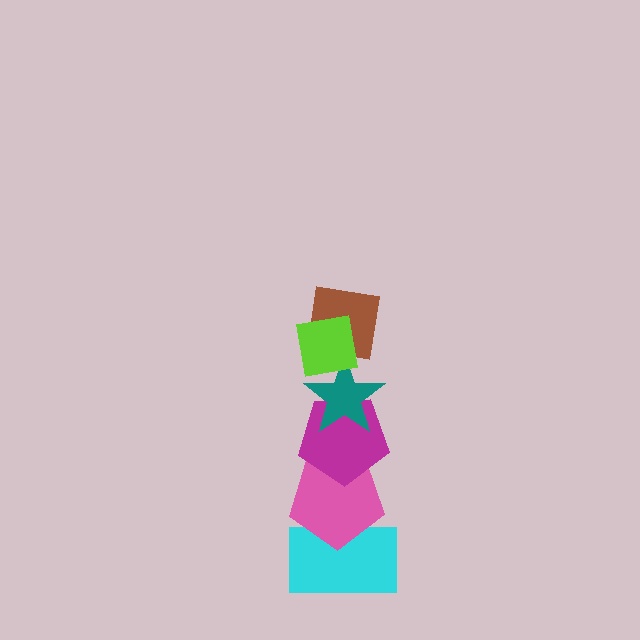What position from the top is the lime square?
The lime square is 1st from the top.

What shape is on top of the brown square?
The lime square is on top of the brown square.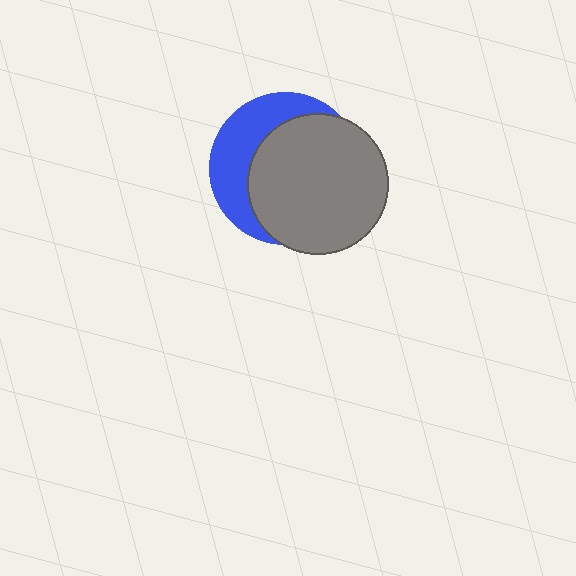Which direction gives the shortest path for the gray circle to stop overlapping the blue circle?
Moving right gives the shortest separation.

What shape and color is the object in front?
The object in front is a gray circle.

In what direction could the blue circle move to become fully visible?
The blue circle could move left. That would shift it out from behind the gray circle entirely.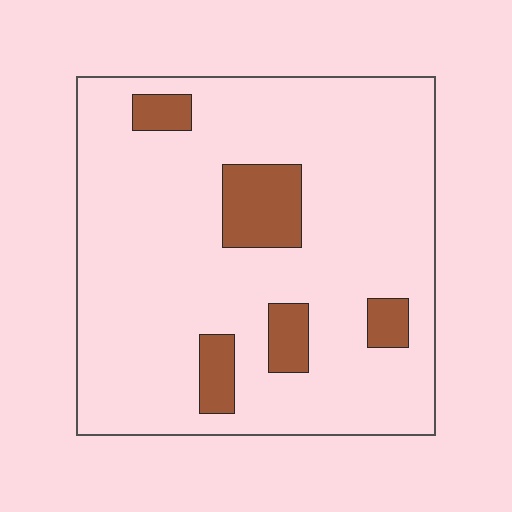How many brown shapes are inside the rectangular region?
5.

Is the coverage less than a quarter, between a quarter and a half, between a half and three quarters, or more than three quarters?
Less than a quarter.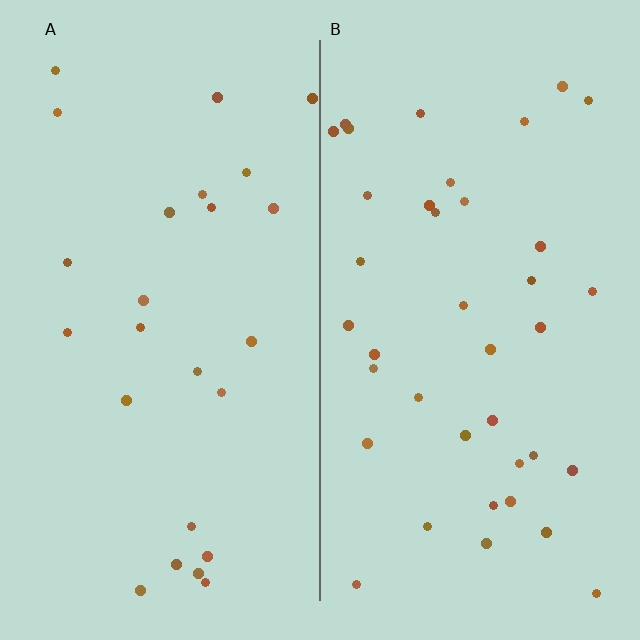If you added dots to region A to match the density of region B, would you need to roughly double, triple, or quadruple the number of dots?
Approximately double.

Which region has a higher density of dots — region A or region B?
B (the right).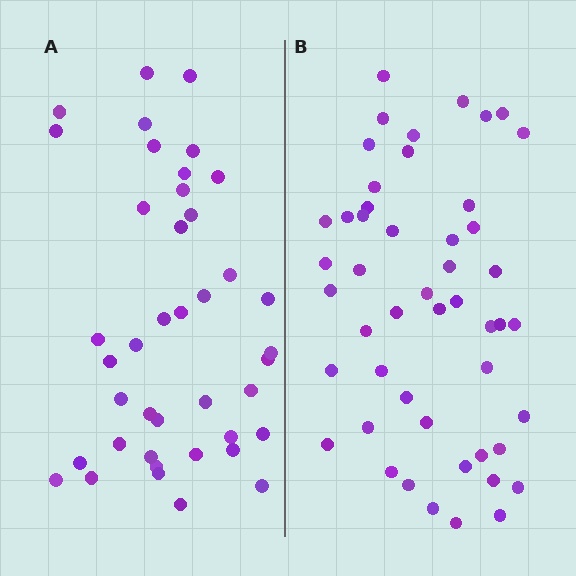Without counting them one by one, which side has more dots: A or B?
Region B (the right region) has more dots.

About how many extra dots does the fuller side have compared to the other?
Region B has roughly 8 or so more dots than region A.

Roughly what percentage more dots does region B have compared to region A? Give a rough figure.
About 20% more.